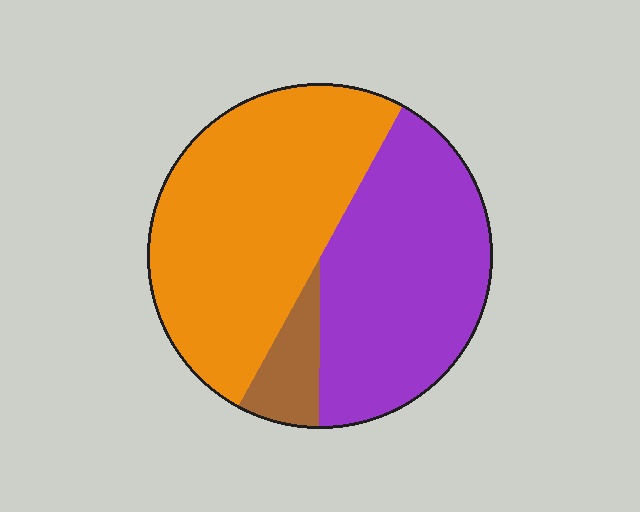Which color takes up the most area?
Orange, at roughly 50%.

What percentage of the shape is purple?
Purple takes up between a quarter and a half of the shape.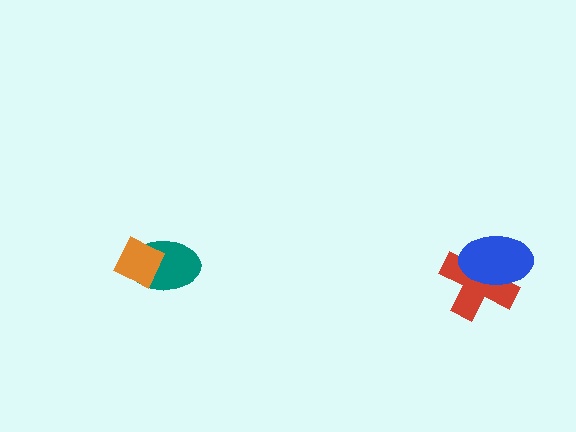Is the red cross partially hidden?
Yes, it is partially covered by another shape.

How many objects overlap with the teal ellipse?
1 object overlaps with the teal ellipse.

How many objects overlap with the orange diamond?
1 object overlaps with the orange diamond.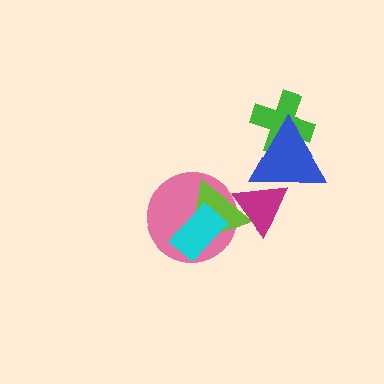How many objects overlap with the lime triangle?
3 objects overlap with the lime triangle.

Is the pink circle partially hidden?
Yes, it is partially covered by another shape.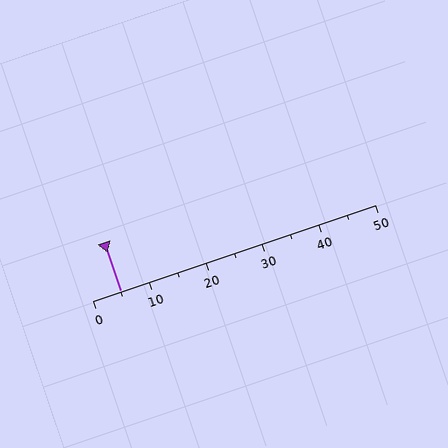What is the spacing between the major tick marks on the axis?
The major ticks are spaced 10 apart.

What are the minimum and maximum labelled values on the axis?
The axis runs from 0 to 50.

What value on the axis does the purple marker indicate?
The marker indicates approximately 5.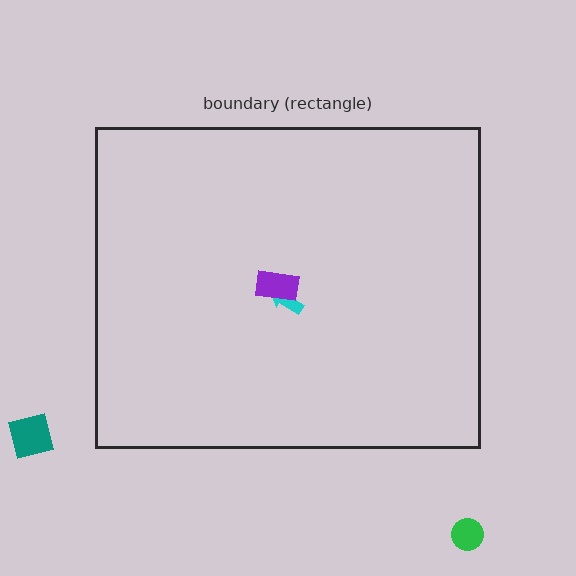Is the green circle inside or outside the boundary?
Outside.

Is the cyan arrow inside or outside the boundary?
Inside.